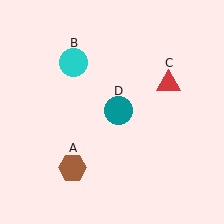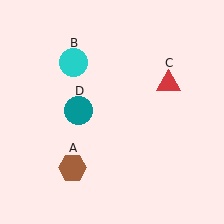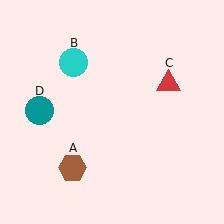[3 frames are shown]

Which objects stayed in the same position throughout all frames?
Brown hexagon (object A) and cyan circle (object B) and red triangle (object C) remained stationary.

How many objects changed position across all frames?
1 object changed position: teal circle (object D).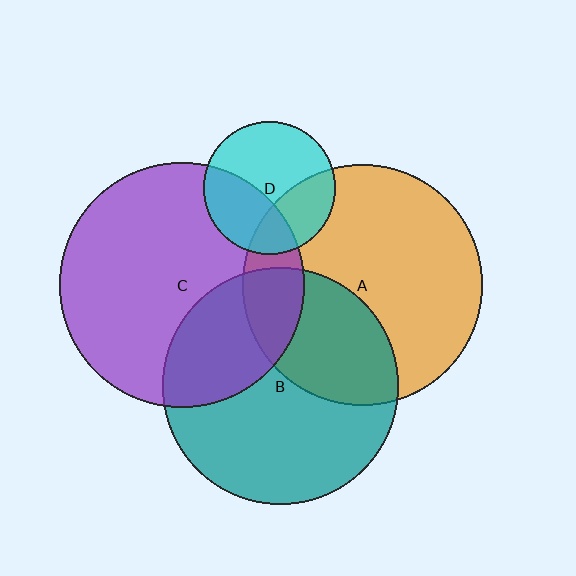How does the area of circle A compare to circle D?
Approximately 3.3 times.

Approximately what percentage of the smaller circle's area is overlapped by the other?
Approximately 30%.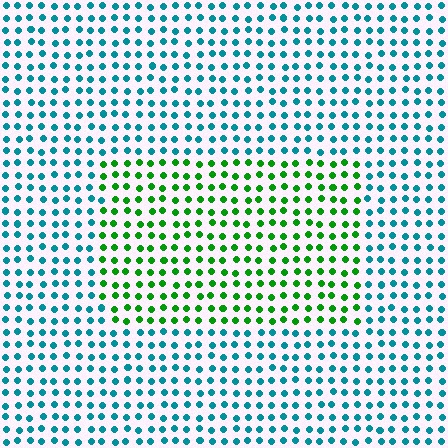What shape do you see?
I see a rectangle.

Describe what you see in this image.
The image is filled with small teal elements in a uniform arrangement. A rectangle-shaped region is visible where the elements are tinted to a slightly different hue, forming a subtle color boundary.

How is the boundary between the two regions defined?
The boundary is defined purely by a slight shift in hue (about 60 degrees). Spacing, size, and orientation are identical on both sides.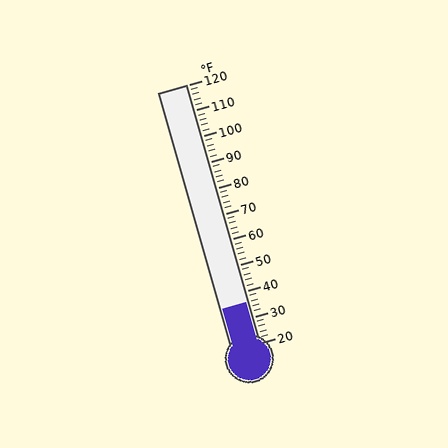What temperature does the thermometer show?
The thermometer shows approximately 36°F.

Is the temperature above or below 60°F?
The temperature is below 60°F.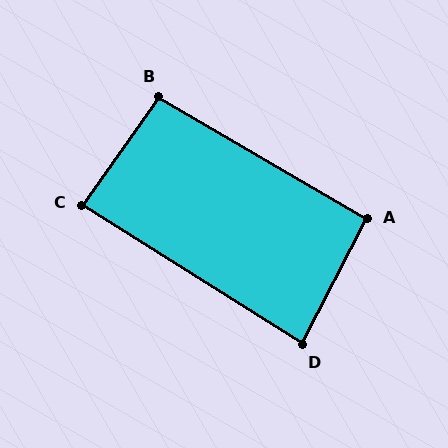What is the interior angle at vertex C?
Approximately 87 degrees (approximately right).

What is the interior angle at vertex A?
Approximately 93 degrees (approximately right).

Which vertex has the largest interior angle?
B, at approximately 95 degrees.